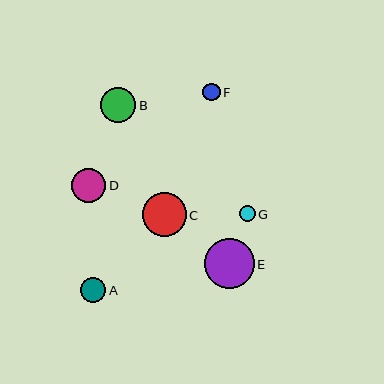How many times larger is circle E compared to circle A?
Circle E is approximately 1.9 times the size of circle A.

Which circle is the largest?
Circle E is the largest with a size of approximately 49 pixels.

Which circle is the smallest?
Circle G is the smallest with a size of approximately 15 pixels.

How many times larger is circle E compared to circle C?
Circle E is approximately 1.1 times the size of circle C.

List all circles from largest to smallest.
From largest to smallest: E, C, B, D, A, F, G.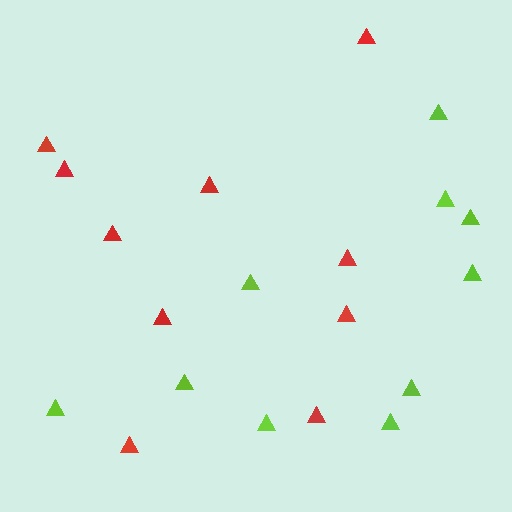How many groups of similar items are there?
There are 2 groups: one group of red triangles (10) and one group of lime triangles (10).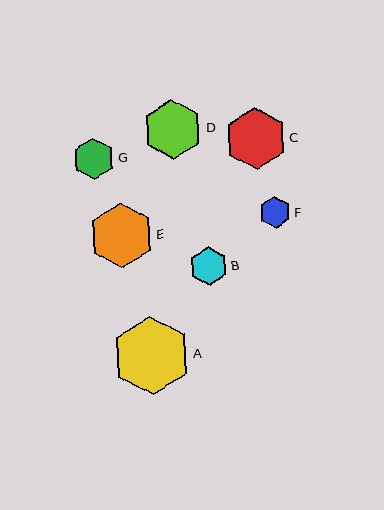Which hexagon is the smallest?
Hexagon F is the smallest with a size of approximately 32 pixels.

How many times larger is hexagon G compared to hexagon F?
Hexagon G is approximately 1.3 times the size of hexagon F.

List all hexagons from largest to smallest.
From largest to smallest: A, E, C, D, G, B, F.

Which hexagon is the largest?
Hexagon A is the largest with a size of approximately 78 pixels.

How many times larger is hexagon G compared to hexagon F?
Hexagon G is approximately 1.3 times the size of hexagon F.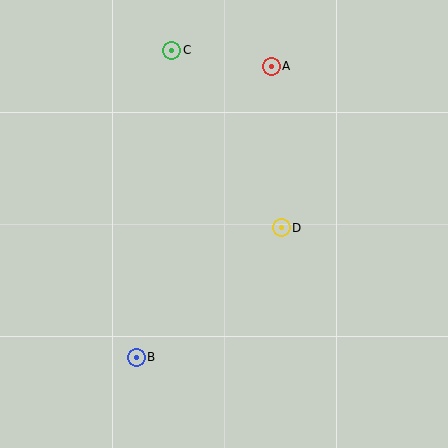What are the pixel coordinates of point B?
Point B is at (136, 357).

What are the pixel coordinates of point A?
Point A is at (271, 66).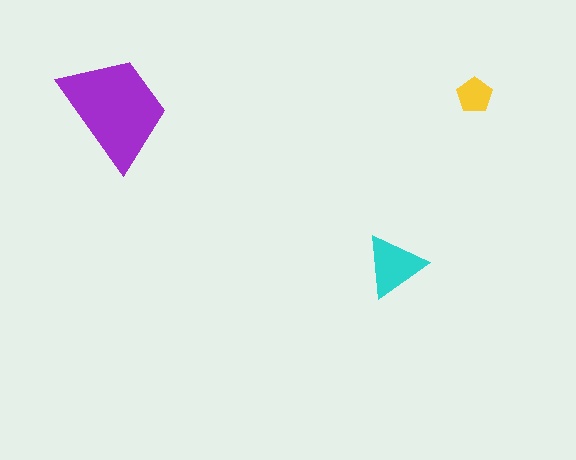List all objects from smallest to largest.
The yellow pentagon, the cyan triangle, the purple trapezoid.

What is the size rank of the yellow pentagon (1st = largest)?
3rd.